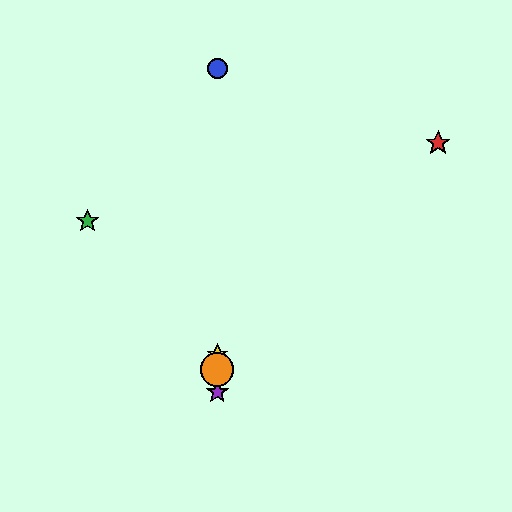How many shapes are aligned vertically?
4 shapes (the blue circle, the yellow star, the purple star, the orange circle) are aligned vertically.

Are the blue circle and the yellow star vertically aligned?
Yes, both are at x≈217.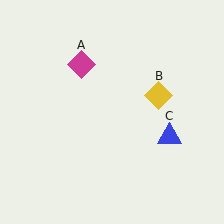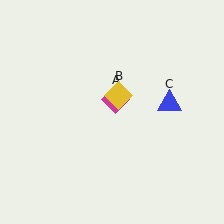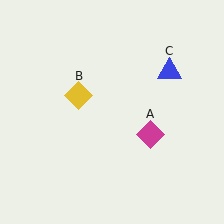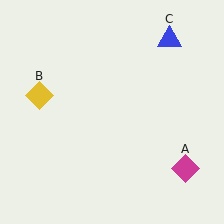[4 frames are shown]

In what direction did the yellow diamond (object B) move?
The yellow diamond (object B) moved left.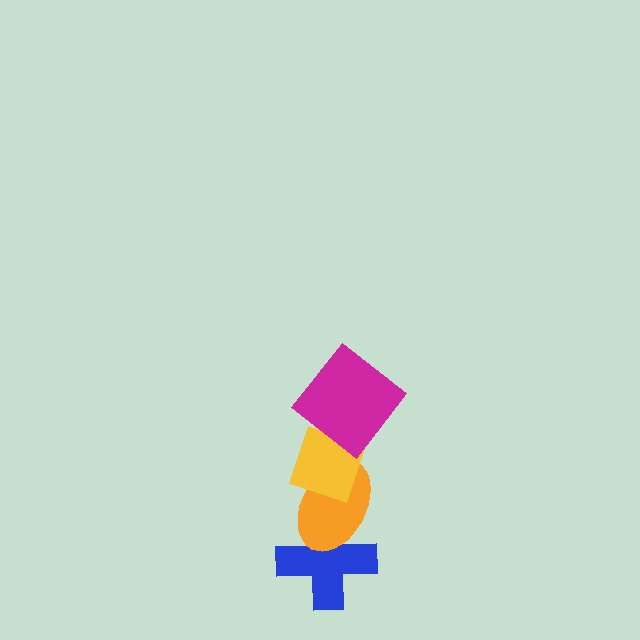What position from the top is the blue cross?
The blue cross is 4th from the top.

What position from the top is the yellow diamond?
The yellow diamond is 2nd from the top.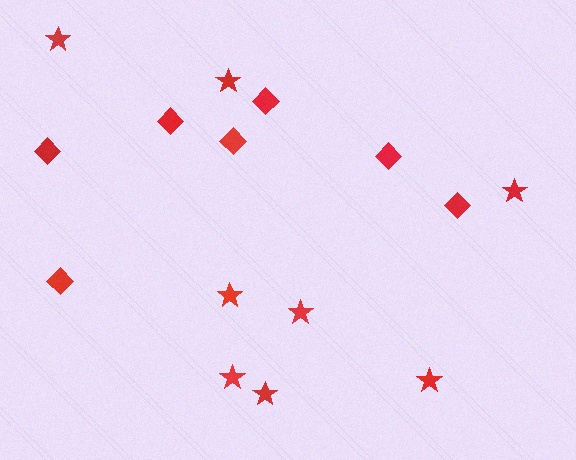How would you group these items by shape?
There are 2 groups: one group of stars (8) and one group of diamonds (7).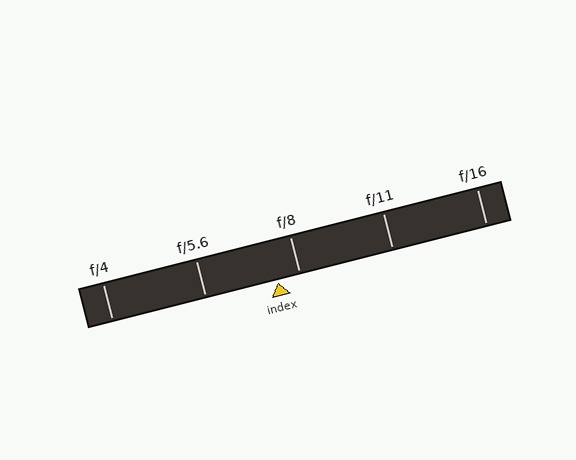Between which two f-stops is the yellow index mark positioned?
The index mark is between f/5.6 and f/8.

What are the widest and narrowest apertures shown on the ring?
The widest aperture shown is f/4 and the narrowest is f/16.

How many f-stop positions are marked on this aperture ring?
There are 5 f-stop positions marked.